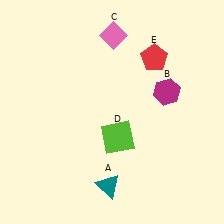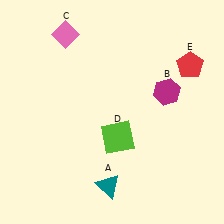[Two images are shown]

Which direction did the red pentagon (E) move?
The red pentagon (E) moved right.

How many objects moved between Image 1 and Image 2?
2 objects moved between the two images.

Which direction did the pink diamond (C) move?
The pink diamond (C) moved left.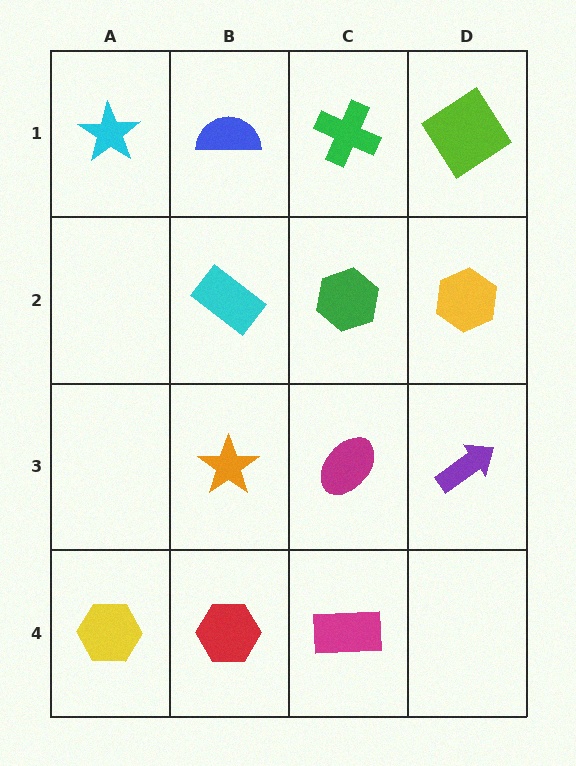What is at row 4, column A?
A yellow hexagon.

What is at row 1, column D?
A lime diamond.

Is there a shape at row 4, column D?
No, that cell is empty.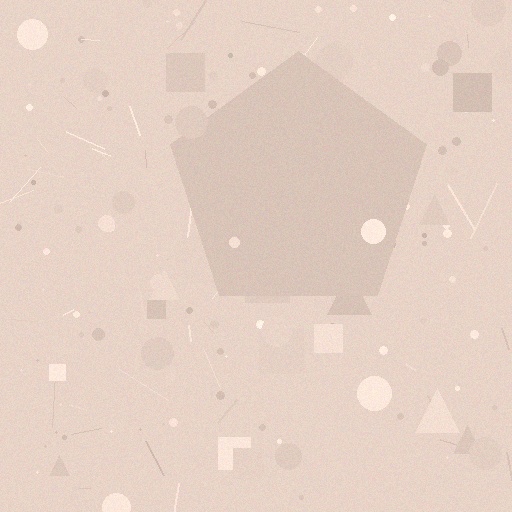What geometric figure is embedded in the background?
A pentagon is embedded in the background.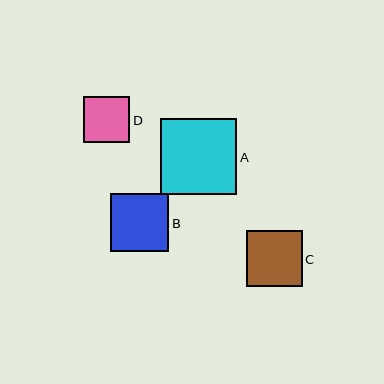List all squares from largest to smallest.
From largest to smallest: A, B, C, D.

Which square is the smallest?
Square D is the smallest with a size of approximately 46 pixels.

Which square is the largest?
Square A is the largest with a size of approximately 76 pixels.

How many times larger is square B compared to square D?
Square B is approximately 1.3 times the size of square D.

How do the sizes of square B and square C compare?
Square B and square C are approximately the same size.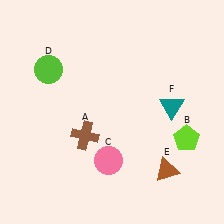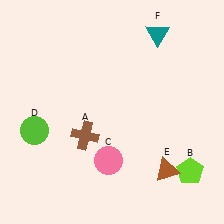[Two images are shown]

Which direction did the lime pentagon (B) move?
The lime pentagon (B) moved down.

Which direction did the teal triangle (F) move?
The teal triangle (F) moved up.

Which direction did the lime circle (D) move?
The lime circle (D) moved down.